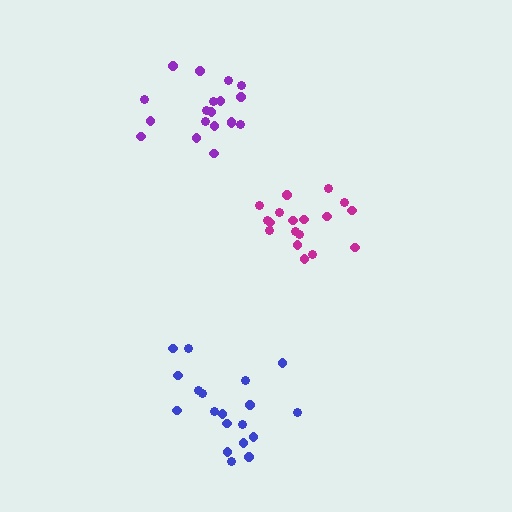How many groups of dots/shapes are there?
There are 3 groups.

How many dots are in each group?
Group 1: 19 dots, Group 2: 19 dots, Group 3: 18 dots (56 total).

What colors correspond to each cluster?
The clusters are colored: blue, purple, magenta.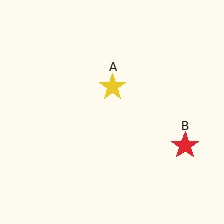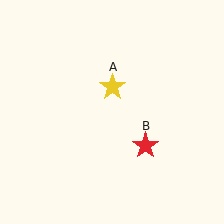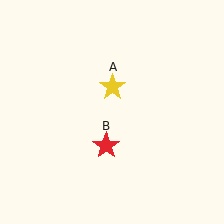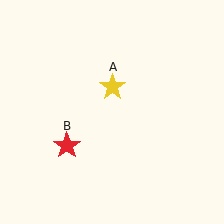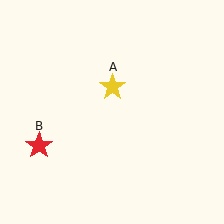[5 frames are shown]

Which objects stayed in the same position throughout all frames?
Yellow star (object A) remained stationary.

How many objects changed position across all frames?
1 object changed position: red star (object B).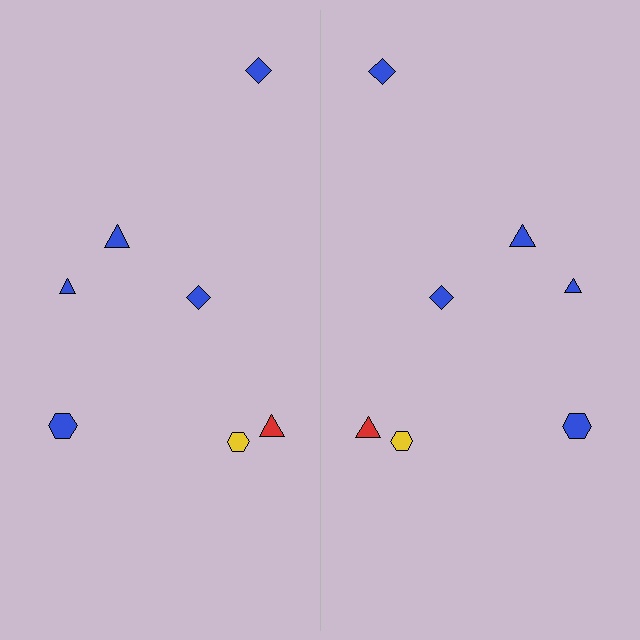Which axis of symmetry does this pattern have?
The pattern has a vertical axis of symmetry running through the center of the image.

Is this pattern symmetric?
Yes, this pattern has bilateral (reflection) symmetry.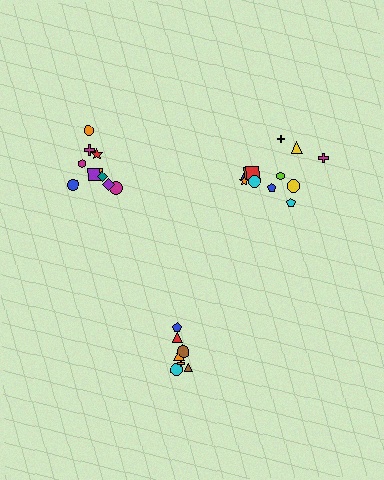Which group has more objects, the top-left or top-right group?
The top-right group.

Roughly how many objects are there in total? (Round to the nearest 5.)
Roughly 30 objects in total.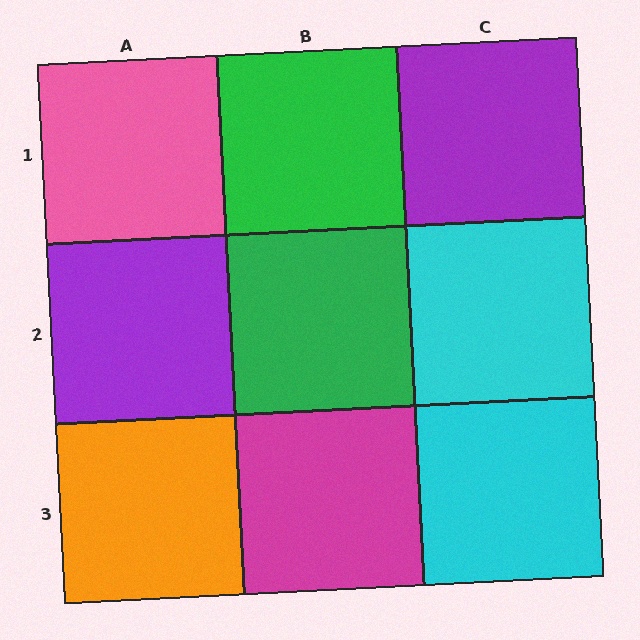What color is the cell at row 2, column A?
Purple.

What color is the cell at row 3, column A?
Orange.